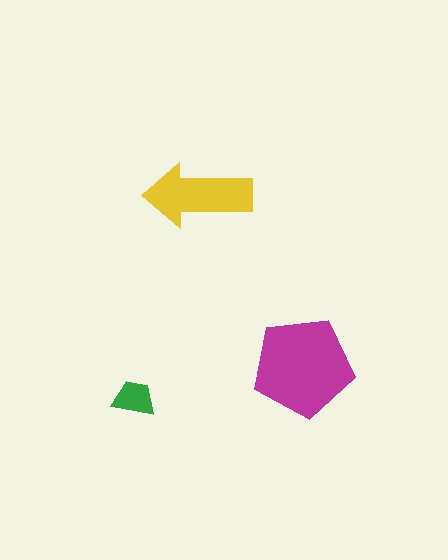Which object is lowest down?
The green trapezoid is bottommost.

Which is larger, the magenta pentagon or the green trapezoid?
The magenta pentagon.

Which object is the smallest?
The green trapezoid.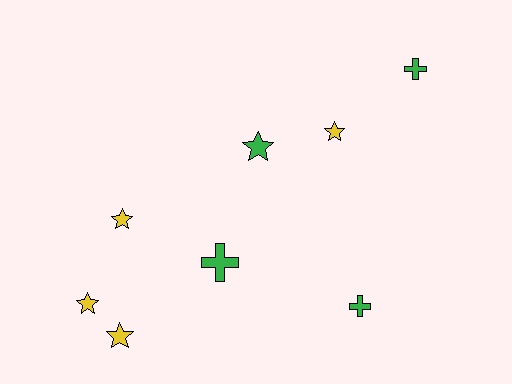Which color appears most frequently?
Yellow, with 4 objects.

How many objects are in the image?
There are 8 objects.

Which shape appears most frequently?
Star, with 5 objects.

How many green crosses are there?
There are 3 green crosses.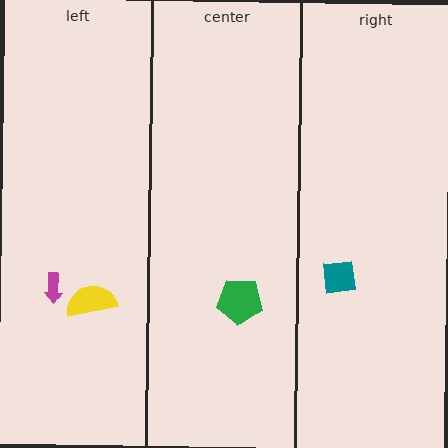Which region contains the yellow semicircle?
The left region.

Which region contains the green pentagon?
The center region.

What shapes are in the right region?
The teal square.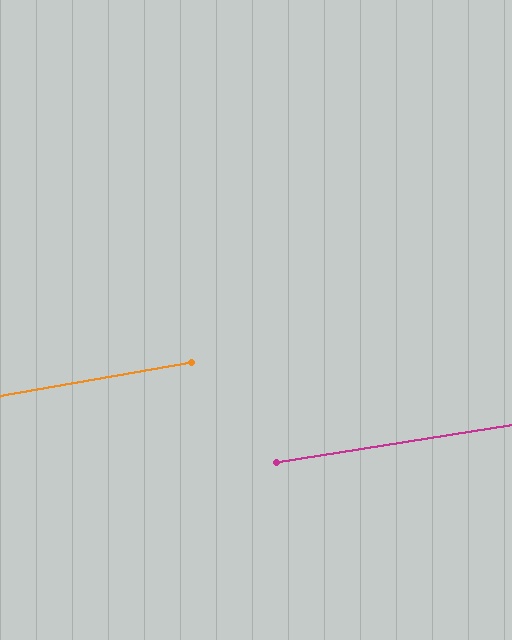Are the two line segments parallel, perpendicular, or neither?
Parallel — their directions differ by only 0.8°.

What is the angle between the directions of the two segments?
Approximately 1 degree.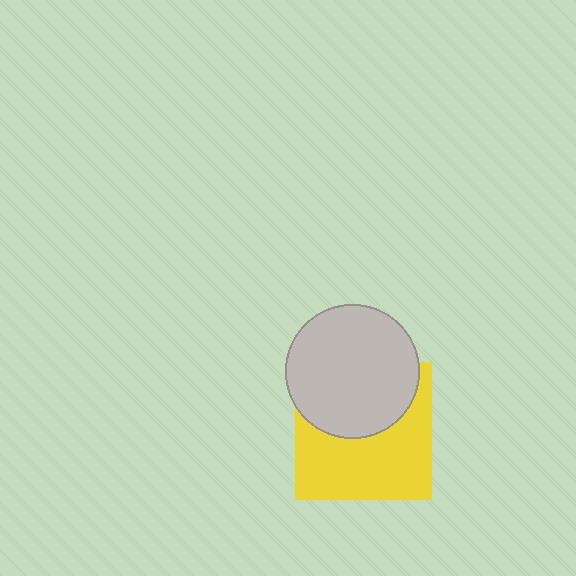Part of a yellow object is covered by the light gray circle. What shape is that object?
It is a square.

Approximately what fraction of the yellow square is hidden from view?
Roughly 43% of the yellow square is hidden behind the light gray circle.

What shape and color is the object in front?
The object in front is a light gray circle.